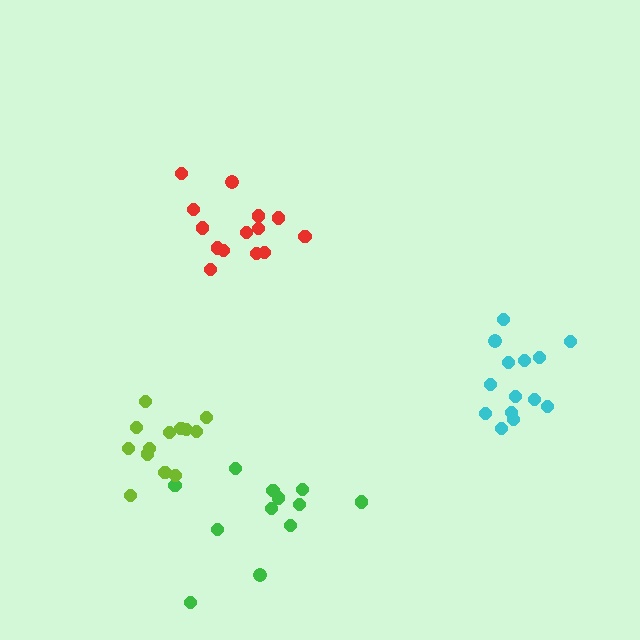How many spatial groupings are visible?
There are 4 spatial groupings.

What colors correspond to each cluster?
The clusters are colored: green, red, lime, cyan.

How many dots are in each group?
Group 1: 12 dots, Group 2: 14 dots, Group 3: 13 dots, Group 4: 14 dots (53 total).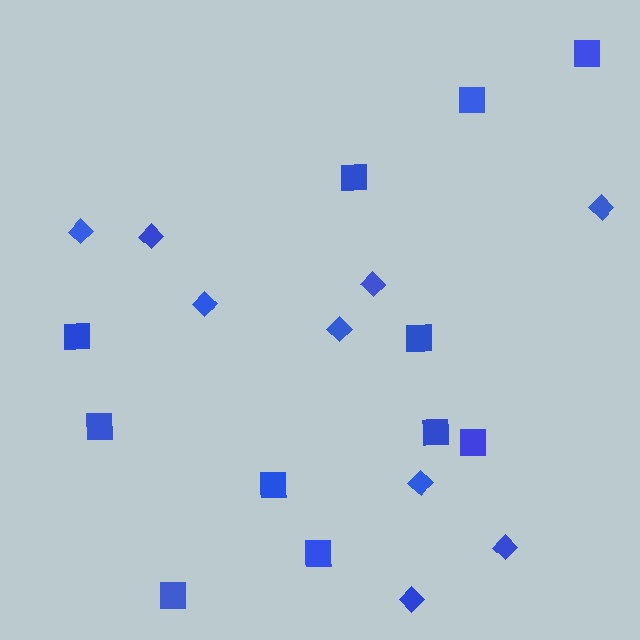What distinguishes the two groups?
There are 2 groups: one group of squares (11) and one group of diamonds (9).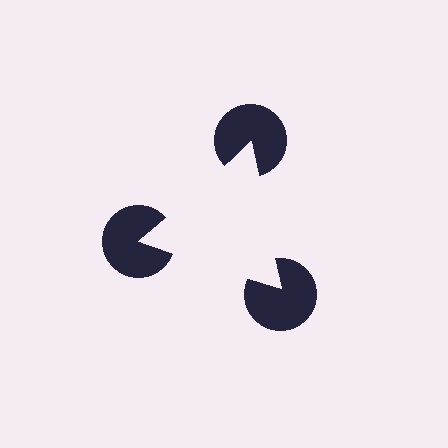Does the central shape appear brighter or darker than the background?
It typically appears slightly brighter than the background, even though no actual brightness change is drawn.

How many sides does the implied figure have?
3 sides.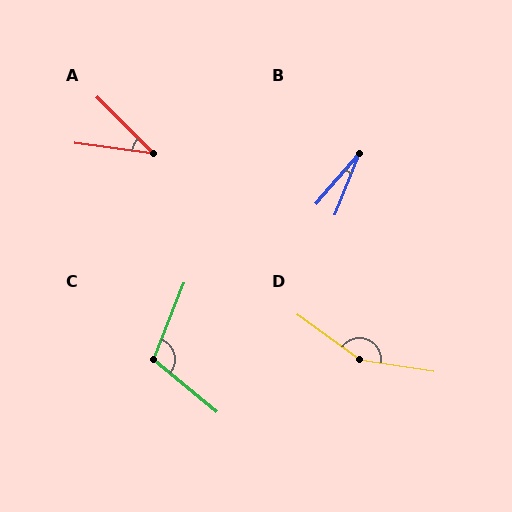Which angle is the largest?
D, at approximately 153 degrees.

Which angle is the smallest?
B, at approximately 19 degrees.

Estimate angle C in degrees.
Approximately 108 degrees.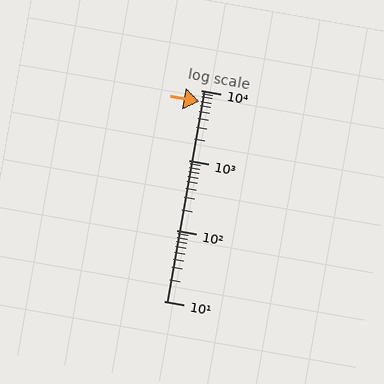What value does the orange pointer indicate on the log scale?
The pointer indicates approximately 7000.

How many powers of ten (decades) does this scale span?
The scale spans 3 decades, from 10 to 10000.